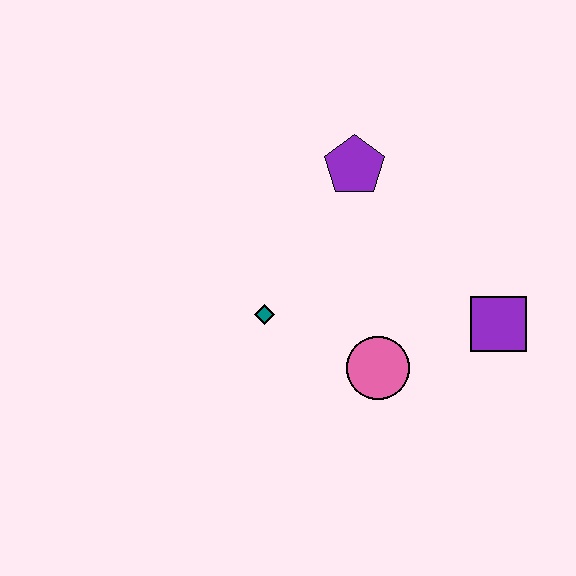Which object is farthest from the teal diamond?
The purple square is farthest from the teal diamond.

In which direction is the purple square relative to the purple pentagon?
The purple square is below the purple pentagon.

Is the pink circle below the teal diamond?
Yes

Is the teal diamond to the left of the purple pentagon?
Yes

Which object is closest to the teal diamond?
The pink circle is closest to the teal diamond.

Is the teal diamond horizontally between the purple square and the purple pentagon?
No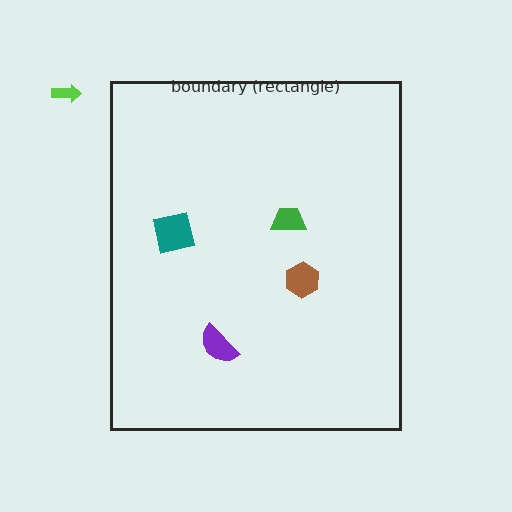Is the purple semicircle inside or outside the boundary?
Inside.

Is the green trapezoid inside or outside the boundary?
Inside.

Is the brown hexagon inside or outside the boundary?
Inside.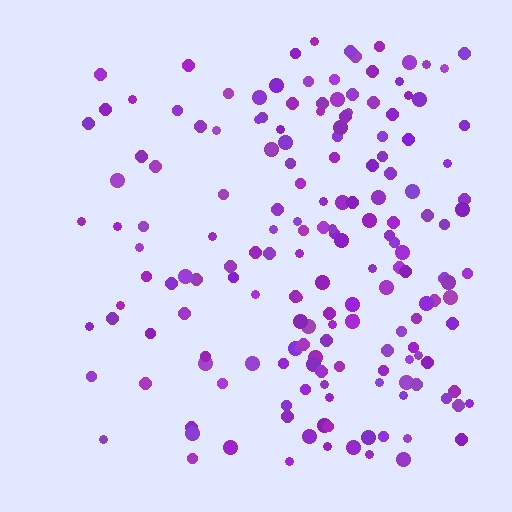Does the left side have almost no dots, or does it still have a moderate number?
Still a moderate number, just noticeably fewer than the right.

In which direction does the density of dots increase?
From left to right, with the right side densest.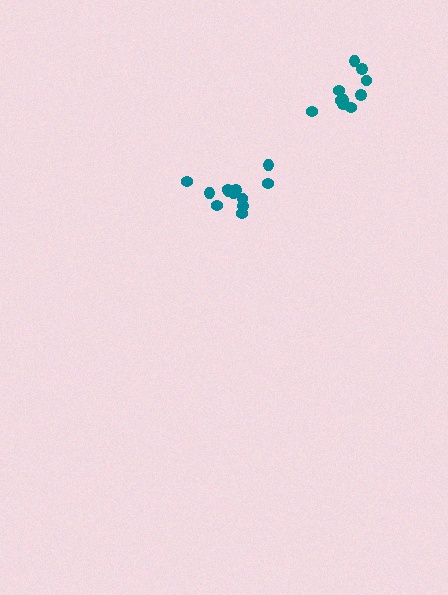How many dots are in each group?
Group 1: 10 dots, Group 2: 13 dots (23 total).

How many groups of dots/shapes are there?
There are 2 groups.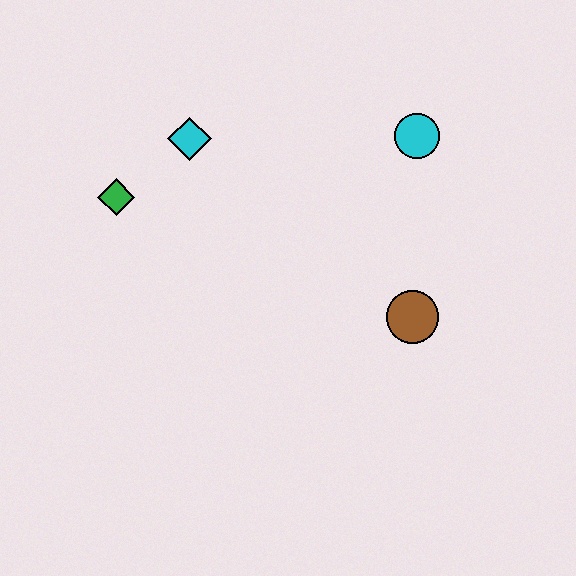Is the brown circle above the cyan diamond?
No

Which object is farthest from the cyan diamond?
The brown circle is farthest from the cyan diamond.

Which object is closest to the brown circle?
The cyan circle is closest to the brown circle.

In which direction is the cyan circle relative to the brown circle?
The cyan circle is above the brown circle.